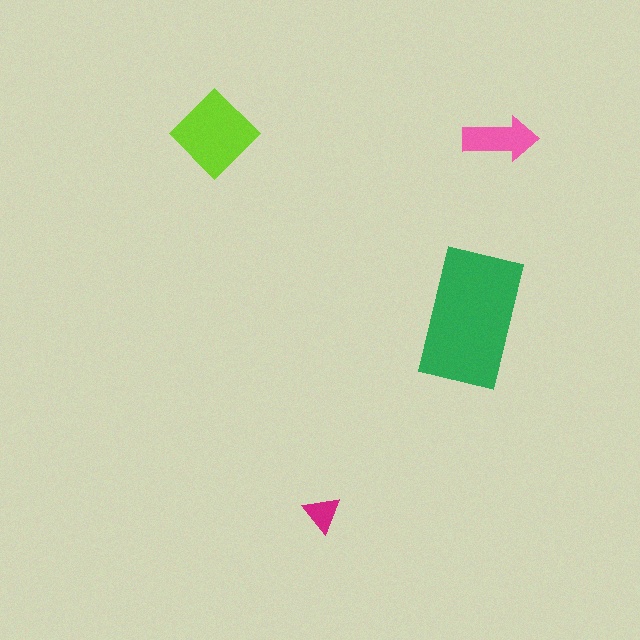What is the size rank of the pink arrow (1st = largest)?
3rd.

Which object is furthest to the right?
The pink arrow is rightmost.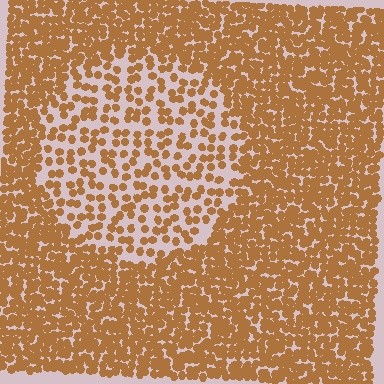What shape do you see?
I see a circle.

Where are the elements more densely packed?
The elements are more densely packed outside the circle boundary.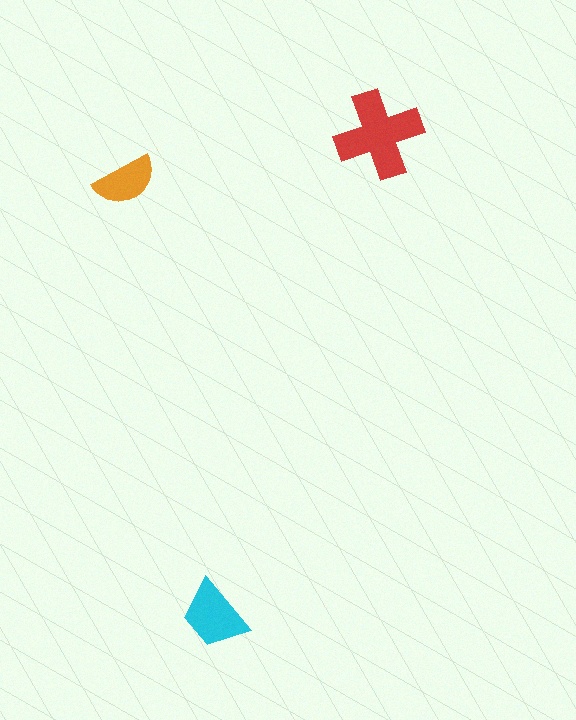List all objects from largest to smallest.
The red cross, the cyan trapezoid, the orange semicircle.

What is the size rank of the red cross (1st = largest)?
1st.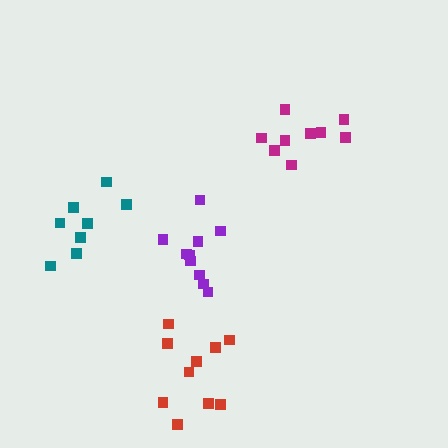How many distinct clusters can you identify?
There are 4 distinct clusters.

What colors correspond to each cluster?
The clusters are colored: red, teal, purple, magenta.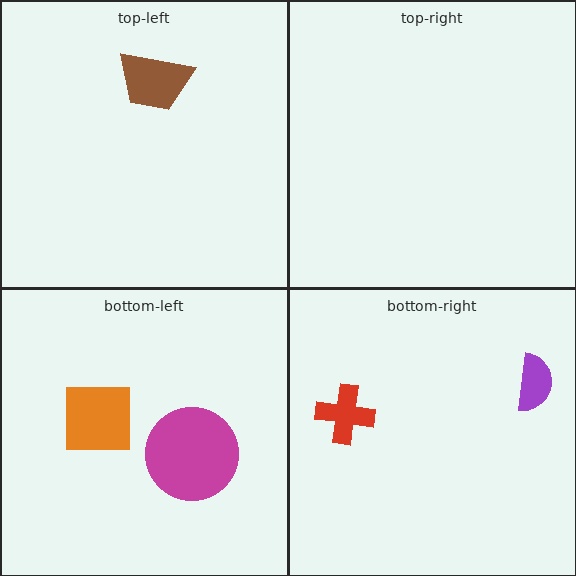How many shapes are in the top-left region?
1.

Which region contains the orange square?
The bottom-left region.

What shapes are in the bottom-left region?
The magenta circle, the orange square.